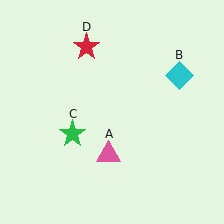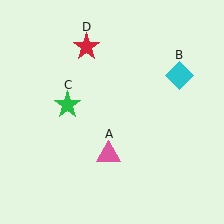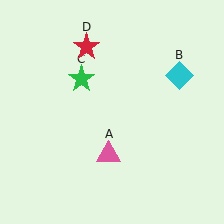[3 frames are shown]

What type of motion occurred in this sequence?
The green star (object C) rotated clockwise around the center of the scene.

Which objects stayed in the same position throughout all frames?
Pink triangle (object A) and cyan diamond (object B) and red star (object D) remained stationary.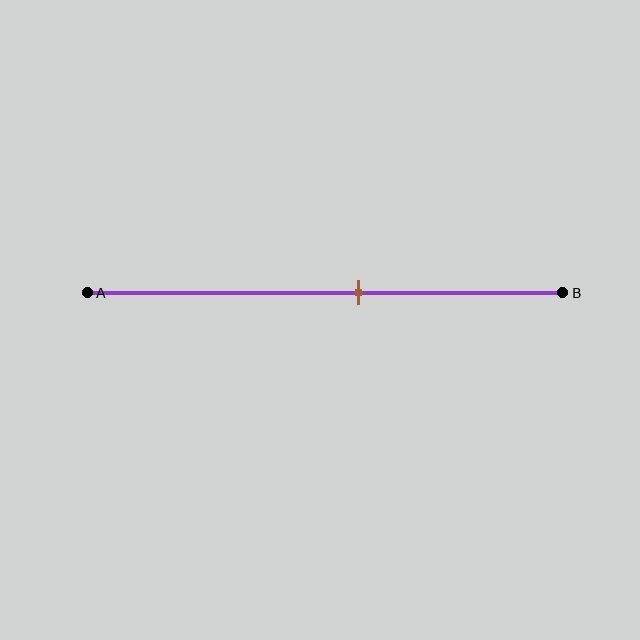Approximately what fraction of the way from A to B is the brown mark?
The brown mark is approximately 55% of the way from A to B.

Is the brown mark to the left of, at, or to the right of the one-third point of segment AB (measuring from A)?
The brown mark is to the right of the one-third point of segment AB.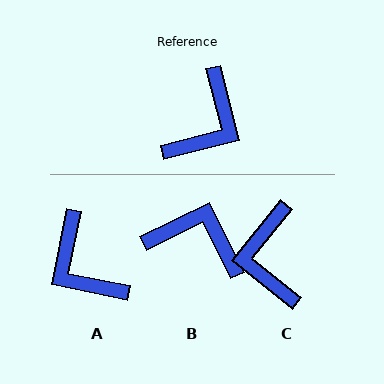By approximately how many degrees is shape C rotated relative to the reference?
Approximately 143 degrees clockwise.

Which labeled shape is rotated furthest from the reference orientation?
C, about 143 degrees away.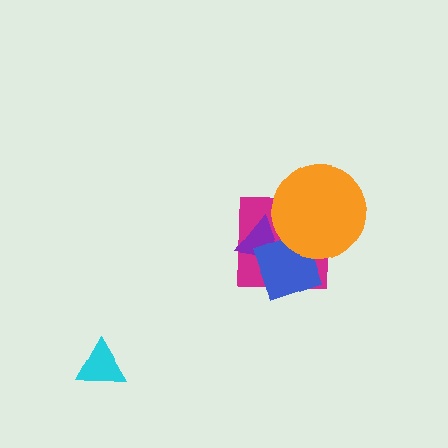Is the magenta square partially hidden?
Yes, it is partially covered by another shape.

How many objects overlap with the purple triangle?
3 objects overlap with the purple triangle.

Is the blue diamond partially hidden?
Yes, it is partially covered by another shape.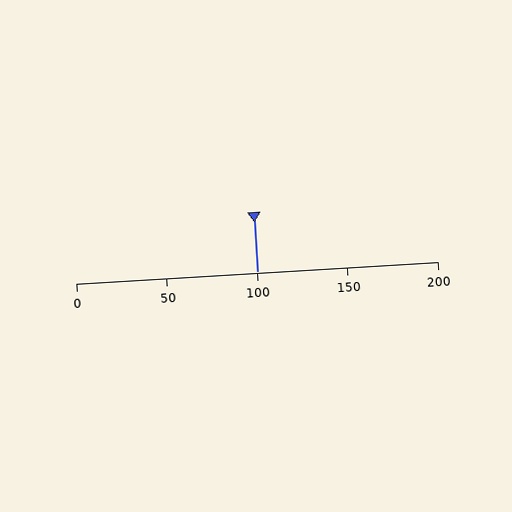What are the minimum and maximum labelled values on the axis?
The axis runs from 0 to 200.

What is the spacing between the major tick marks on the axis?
The major ticks are spaced 50 apart.